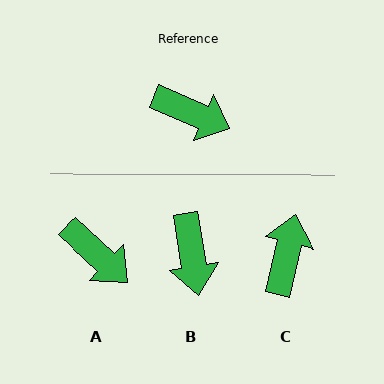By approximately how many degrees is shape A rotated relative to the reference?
Approximately 20 degrees clockwise.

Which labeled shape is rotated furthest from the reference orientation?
C, about 100 degrees away.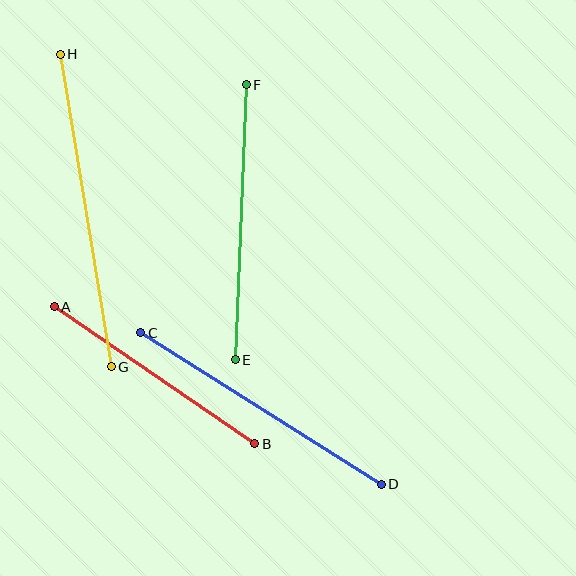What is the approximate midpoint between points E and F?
The midpoint is at approximately (241, 222) pixels.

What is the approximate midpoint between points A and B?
The midpoint is at approximately (154, 375) pixels.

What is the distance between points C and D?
The distance is approximately 284 pixels.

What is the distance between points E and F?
The distance is approximately 275 pixels.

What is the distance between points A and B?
The distance is approximately 243 pixels.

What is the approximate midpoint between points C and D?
The midpoint is at approximately (261, 409) pixels.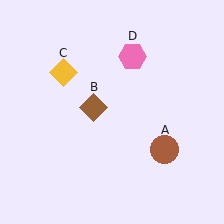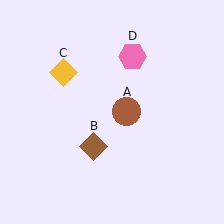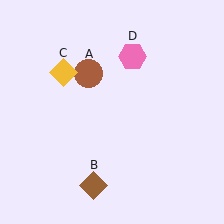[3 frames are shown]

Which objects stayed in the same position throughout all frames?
Yellow diamond (object C) and pink hexagon (object D) remained stationary.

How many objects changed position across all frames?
2 objects changed position: brown circle (object A), brown diamond (object B).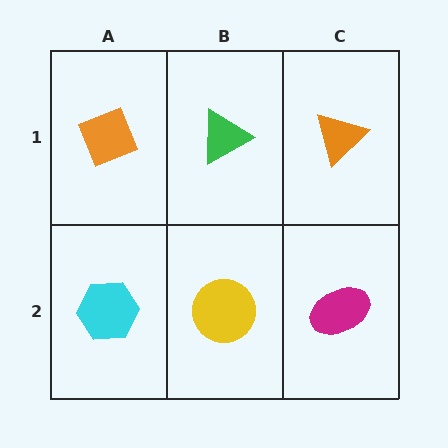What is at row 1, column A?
An orange diamond.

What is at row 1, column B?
A green triangle.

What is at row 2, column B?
A yellow circle.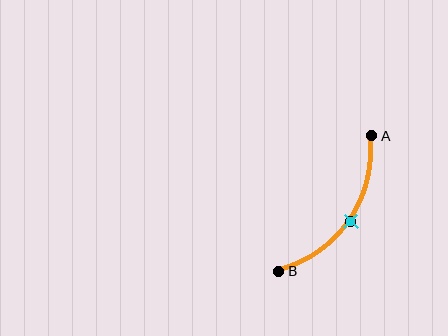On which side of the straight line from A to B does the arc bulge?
The arc bulges below and to the right of the straight line connecting A and B.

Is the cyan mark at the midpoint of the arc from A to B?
Yes. The cyan mark lies on the arc at equal arc-length from both A and B — it is the arc midpoint.